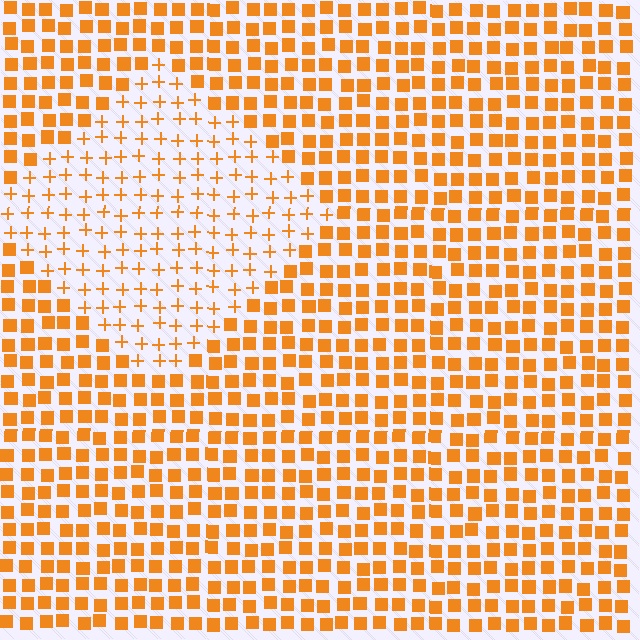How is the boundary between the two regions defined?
The boundary is defined by a change in element shape: plus signs inside vs. squares outside. All elements share the same color and spacing.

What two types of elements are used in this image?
The image uses plus signs inside the diamond region and squares outside it.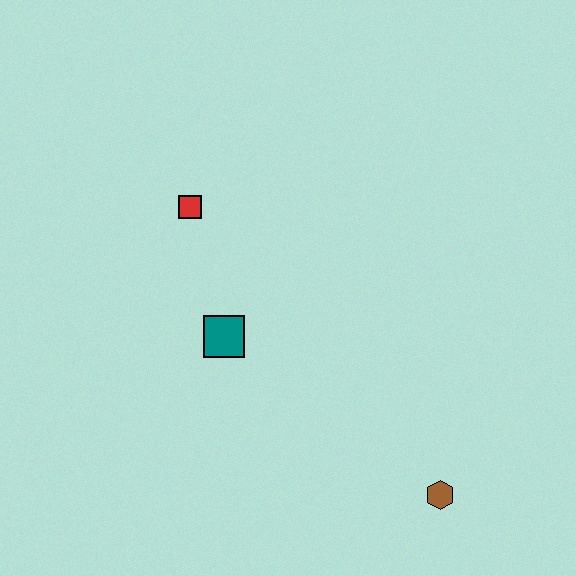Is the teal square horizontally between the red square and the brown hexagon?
Yes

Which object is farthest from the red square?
The brown hexagon is farthest from the red square.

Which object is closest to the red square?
The teal square is closest to the red square.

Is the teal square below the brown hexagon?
No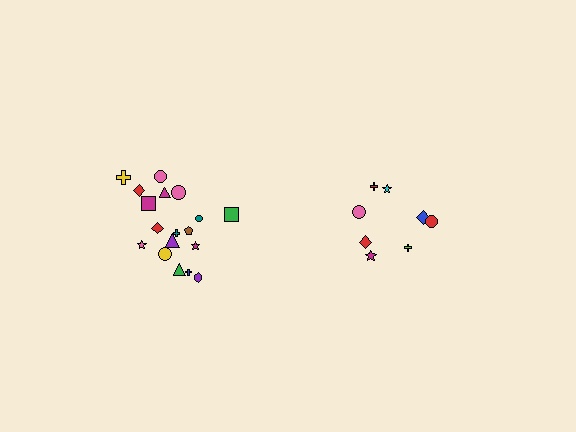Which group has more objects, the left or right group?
The left group.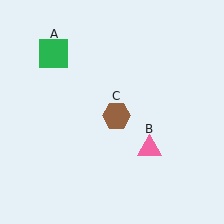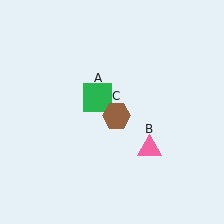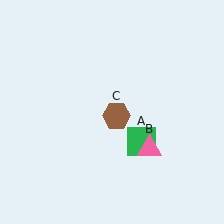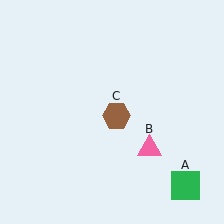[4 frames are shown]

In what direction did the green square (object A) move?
The green square (object A) moved down and to the right.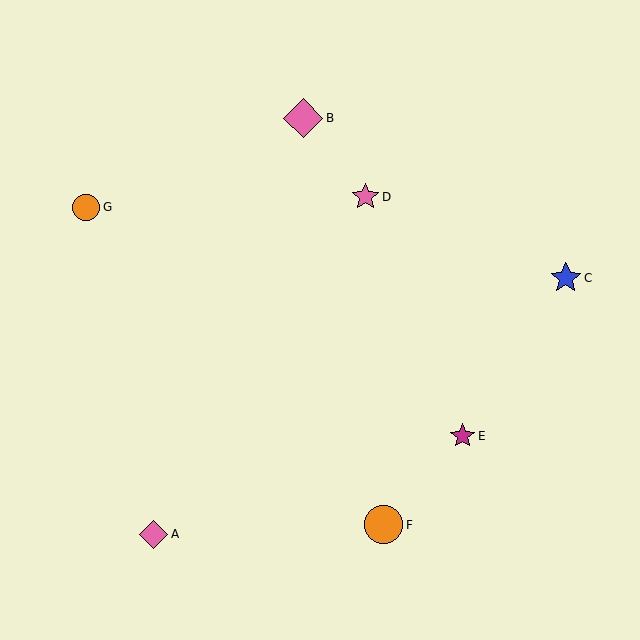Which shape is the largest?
The pink diamond (labeled B) is the largest.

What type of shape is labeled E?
Shape E is a magenta star.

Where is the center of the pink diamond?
The center of the pink diamond is at (303, 118).